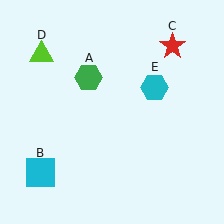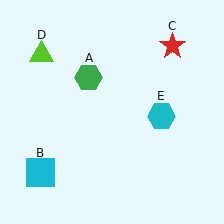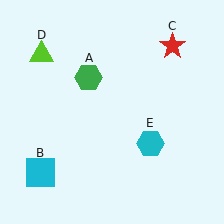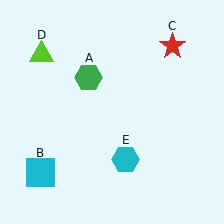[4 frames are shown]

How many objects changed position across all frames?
1 object changed position: cyan hexagon (object E).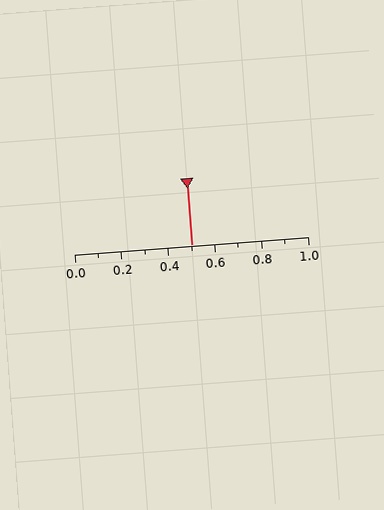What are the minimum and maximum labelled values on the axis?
The axis runs from 0.0 to 1.0.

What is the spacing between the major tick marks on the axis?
The major ticks are spaced 0.2 apart.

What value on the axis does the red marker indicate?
The marker indicates approximately 0.5.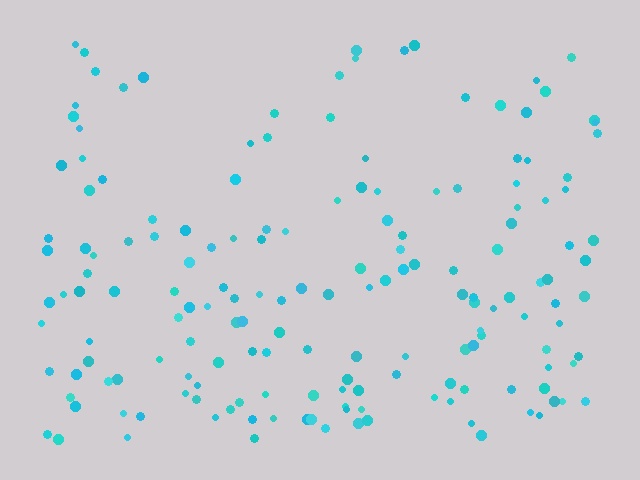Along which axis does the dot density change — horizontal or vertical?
Vertical.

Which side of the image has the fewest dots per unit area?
The top.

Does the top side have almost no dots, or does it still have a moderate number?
Still a moderate number, just noticeably fewer than the bottom.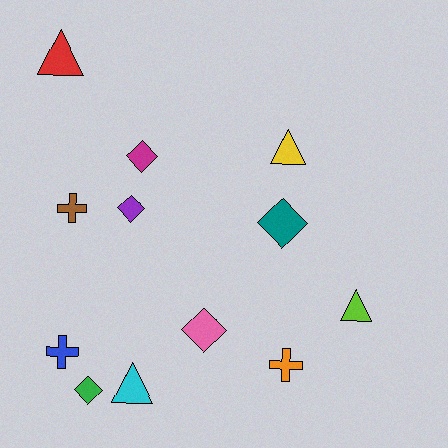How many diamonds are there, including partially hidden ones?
There are 5 diamonds.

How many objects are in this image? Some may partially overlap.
There are 12 objects.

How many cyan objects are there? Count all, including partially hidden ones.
There is 1 cyan object.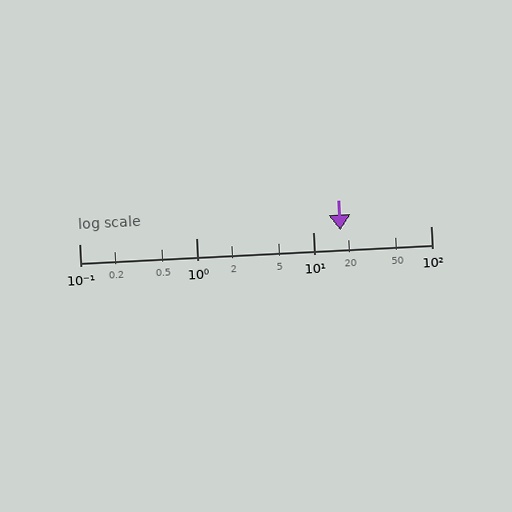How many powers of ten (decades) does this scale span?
The scale spans 3 decades, from 0.1 to 100.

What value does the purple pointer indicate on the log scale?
The pointer indicates approximately 17.